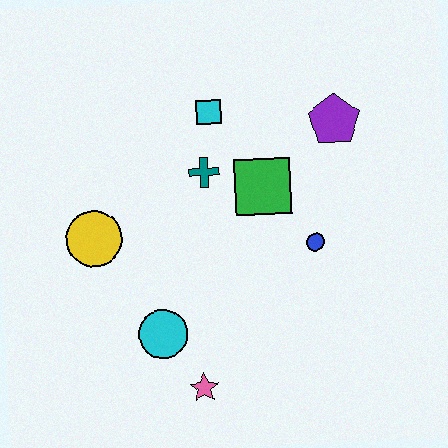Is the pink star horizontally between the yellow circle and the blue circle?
Yes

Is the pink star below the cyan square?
Yes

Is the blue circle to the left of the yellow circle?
No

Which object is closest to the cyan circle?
The pink star is closest to the cyan circle.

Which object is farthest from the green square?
The pink star is farthest from the green square.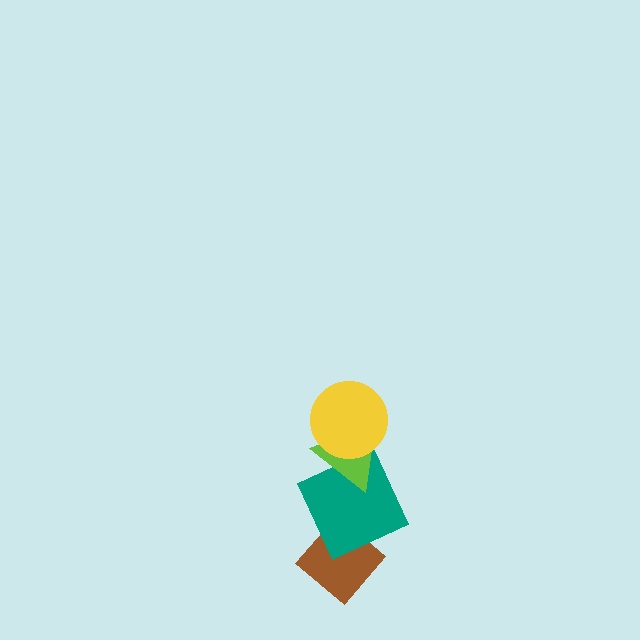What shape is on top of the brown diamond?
The teal square is on top of the brown diamond.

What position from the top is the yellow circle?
The yellow circle is 1st from the top.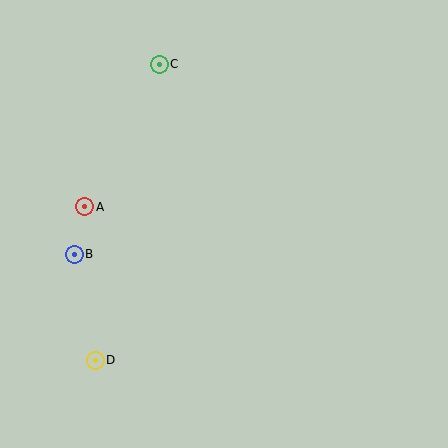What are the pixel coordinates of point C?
Point C is at (159, 64).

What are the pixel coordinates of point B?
Point B is at (74, 254).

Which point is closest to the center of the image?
Point A at (85, 207) is closest to the center.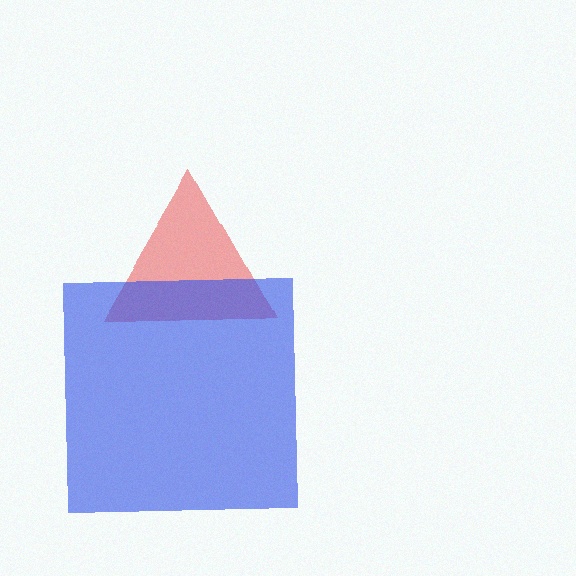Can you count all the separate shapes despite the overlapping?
Yes, there are 2 separate shapes.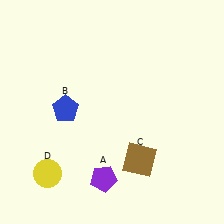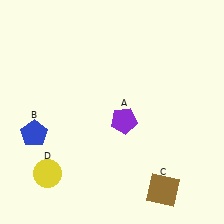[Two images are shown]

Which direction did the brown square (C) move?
The brown square (C) moved down.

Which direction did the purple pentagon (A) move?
The purple pentagon (A) moved up.